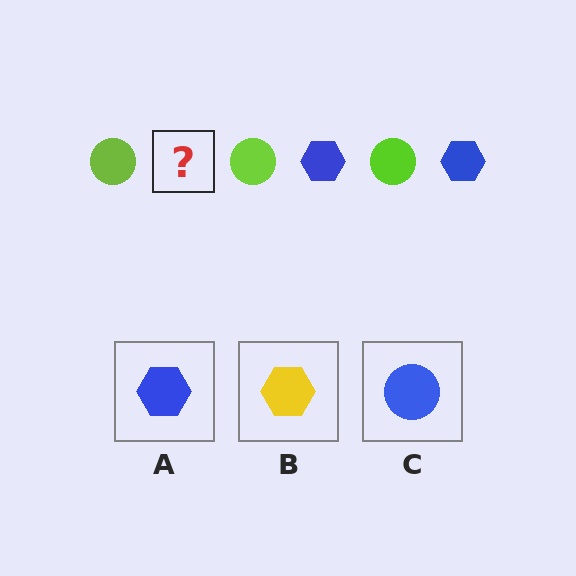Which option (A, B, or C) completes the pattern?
A.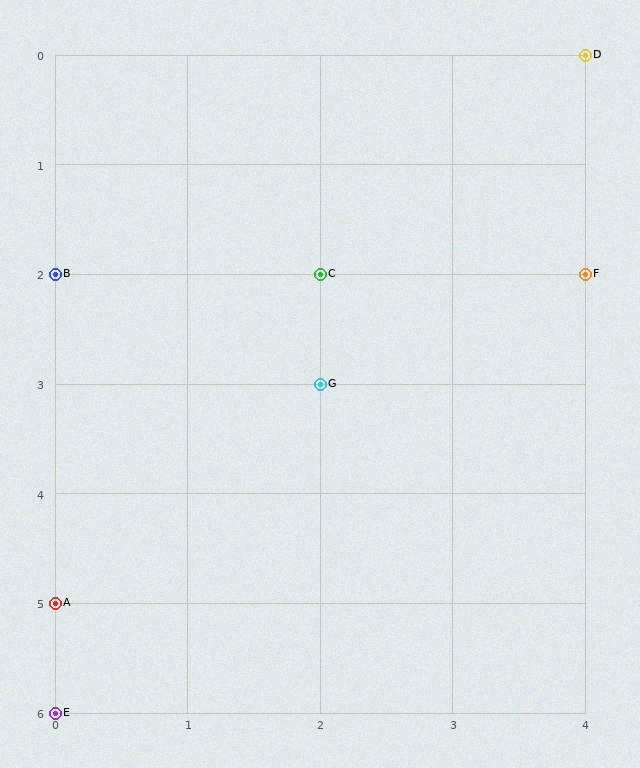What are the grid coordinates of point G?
Point G is at grid coordinates (2, 3).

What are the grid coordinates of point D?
Point D is at grid coordinates (4, 0).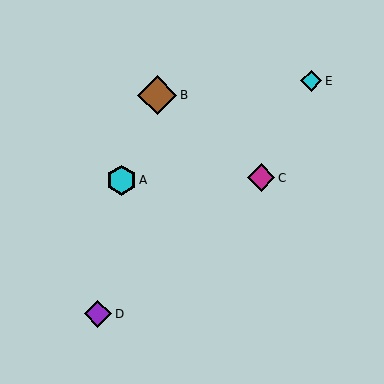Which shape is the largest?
The brown diamond (labeled B) is the largest.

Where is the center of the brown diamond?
The center of the brown diamond is at (157, 95).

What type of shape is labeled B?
Shape B is a brown diamond.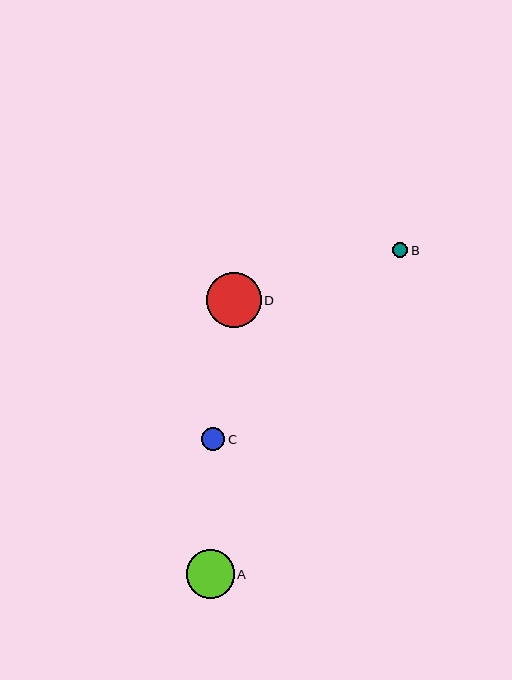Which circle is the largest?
Circle D is the largest with a size of approximately 55 pixels.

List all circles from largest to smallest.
From largest to smallest: D, A, C, B.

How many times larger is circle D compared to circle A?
Circle D is approximately 1.1 times the size of circle A.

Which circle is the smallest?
Circle B is the smallest with a size of approximately 15 pixels.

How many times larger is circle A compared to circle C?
Circle A is approximately 2.1 times the size of circle C.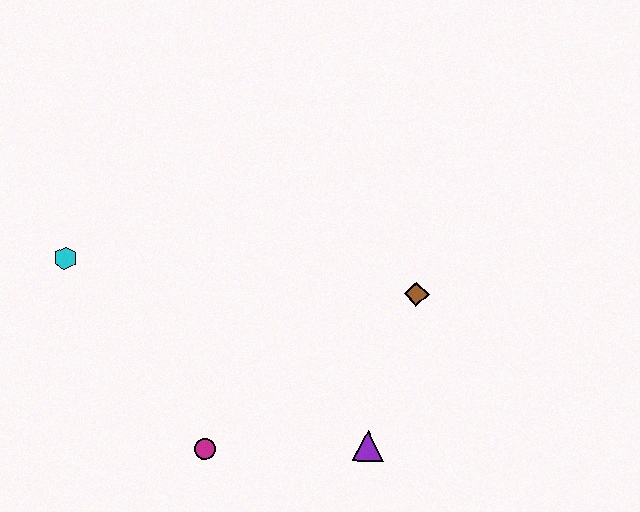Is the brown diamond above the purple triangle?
Yes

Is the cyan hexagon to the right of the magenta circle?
No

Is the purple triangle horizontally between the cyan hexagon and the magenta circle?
No